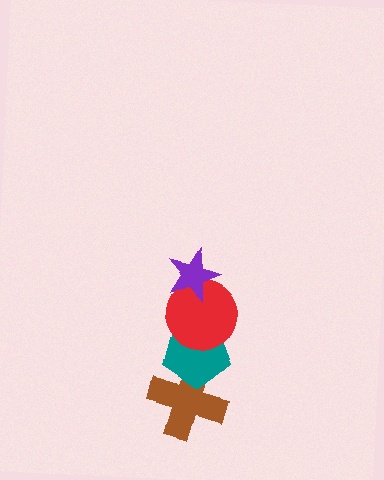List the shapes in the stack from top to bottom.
From top to bottom: the purple star, the red circle, the teal pentagon, the brown cross.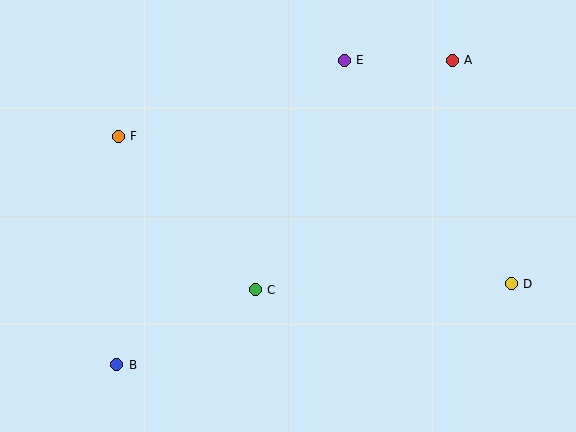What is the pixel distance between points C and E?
The distance between C and E is 246 pixels.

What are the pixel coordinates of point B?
Point B is at (117, 365).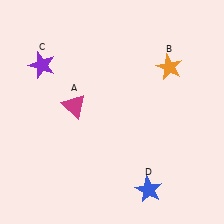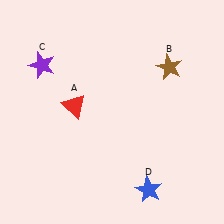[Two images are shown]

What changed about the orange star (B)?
In Image 1, B is orange. In Image 2, it changed to brown.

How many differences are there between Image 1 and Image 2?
There are 2 differences between the two images.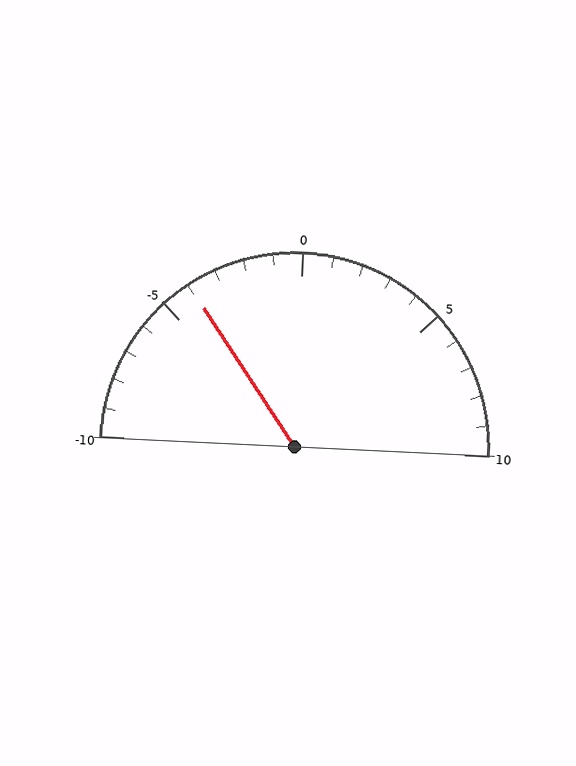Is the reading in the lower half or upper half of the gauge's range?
The reading is in the lower half of the range (-10 to 10).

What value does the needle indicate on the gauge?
The needle indicates approximately -4.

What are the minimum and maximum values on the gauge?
The gauge ranges from -10 to 10.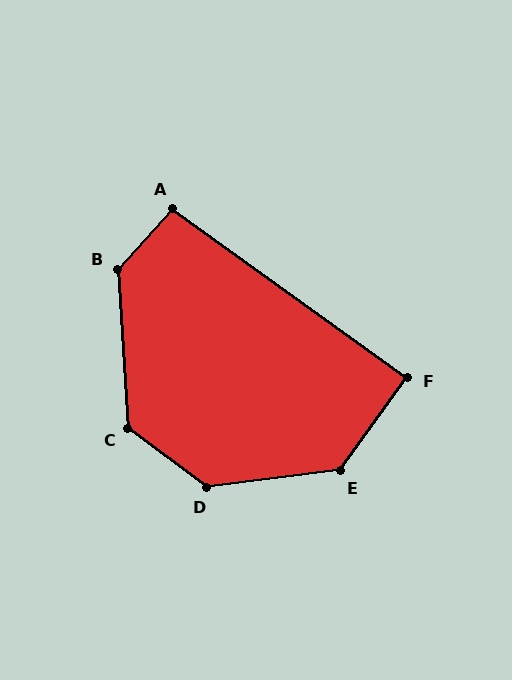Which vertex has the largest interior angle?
D, at approximately 136 degrees.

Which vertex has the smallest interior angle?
F, at approximately 90 degrees.